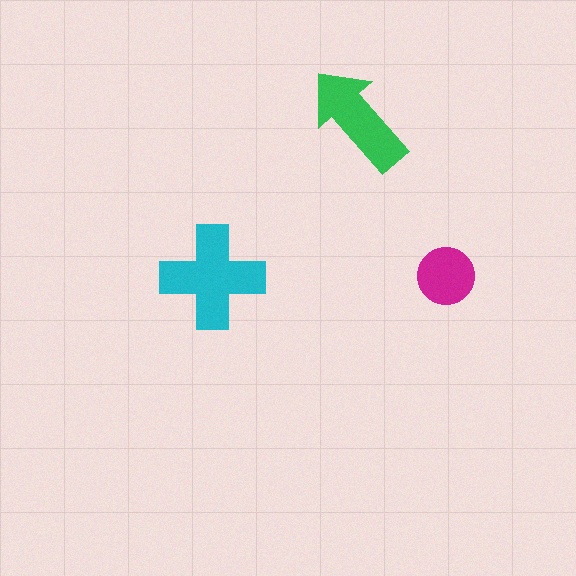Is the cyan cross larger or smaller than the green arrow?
Larger.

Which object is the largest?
The cyan cross.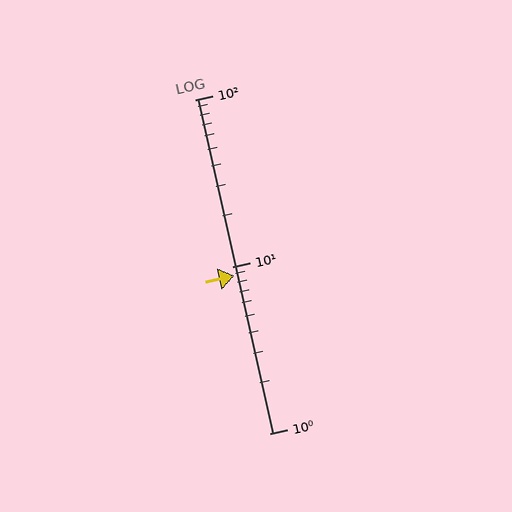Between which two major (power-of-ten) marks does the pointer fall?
The pointer is between 1 and 10.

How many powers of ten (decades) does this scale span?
The scale spans 2 decades, from 1 to 100.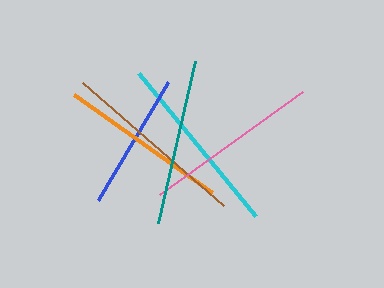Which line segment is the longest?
The brown line is the longest at approximately 187 pixels.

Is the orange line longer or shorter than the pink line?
The pink line is longer than the orange line.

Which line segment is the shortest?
The blue line is the shortest at approximately 137 pixels.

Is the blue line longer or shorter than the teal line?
The teal line is longer than the blue line.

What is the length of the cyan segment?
The cyan segment is approximately 184 pixels long.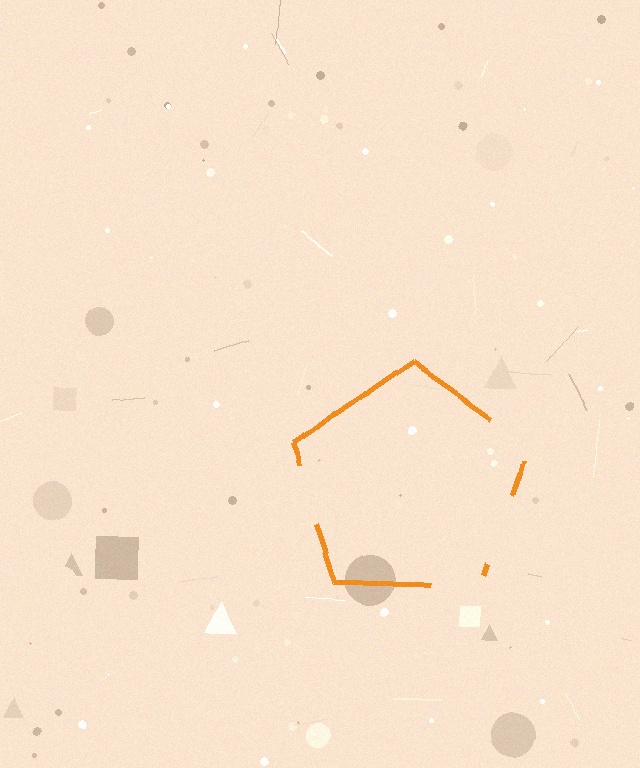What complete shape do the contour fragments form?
The contour fragments form a pentagon.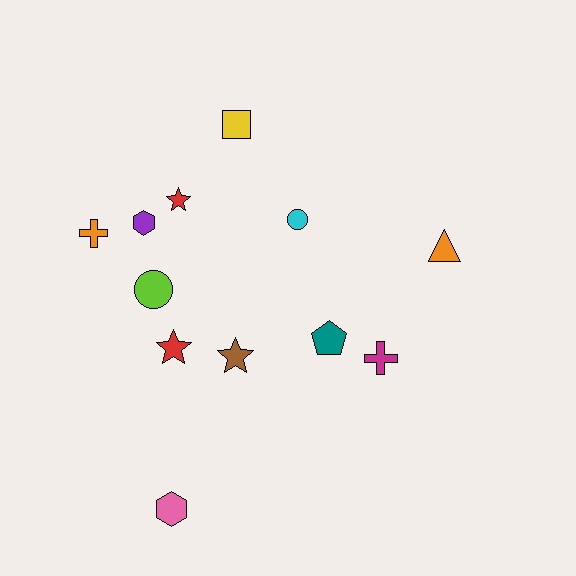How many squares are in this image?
There is 1 square.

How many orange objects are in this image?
There are 2 orange objects.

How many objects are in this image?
There are 12 objects.